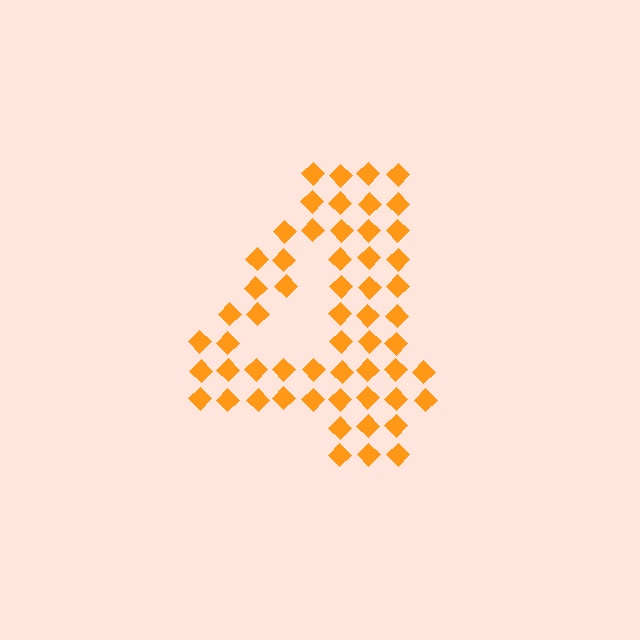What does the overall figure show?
The overall figure shows the digit 4.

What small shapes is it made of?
It is made of small diamonds.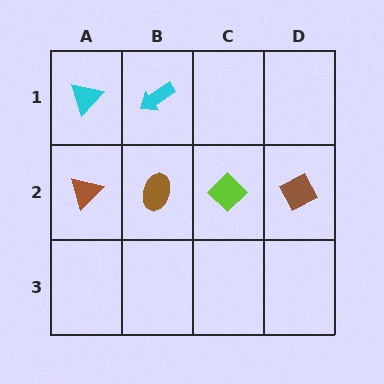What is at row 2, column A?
A brown triangle.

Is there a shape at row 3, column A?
No, that cell is empty.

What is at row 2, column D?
A brown diamond.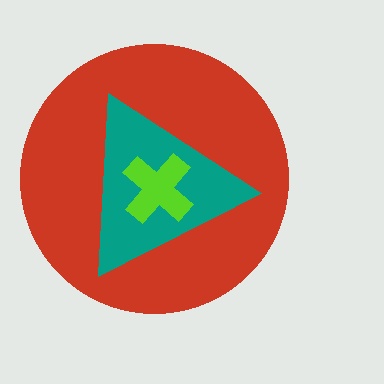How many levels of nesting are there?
3.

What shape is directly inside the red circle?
The teal triangle.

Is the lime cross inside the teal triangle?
Yes.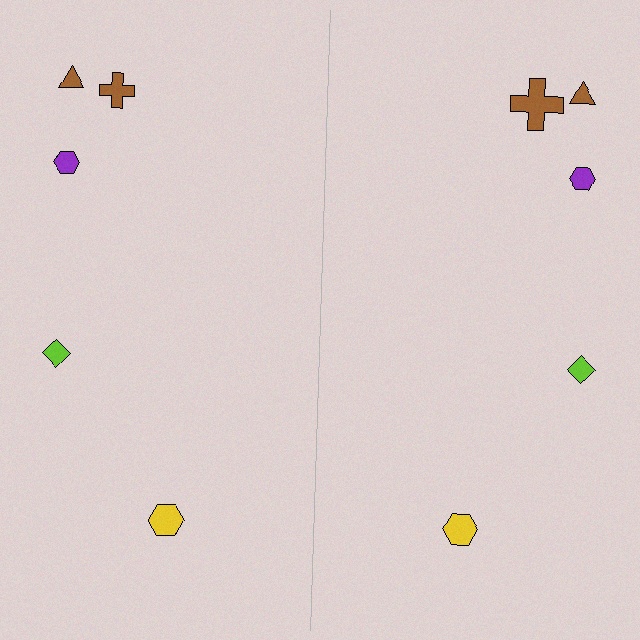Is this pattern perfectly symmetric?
No, the pattern is not perfectly symmetric. The brown cross on the right side has a different size than its mirror counterpart.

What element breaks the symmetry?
The brown cross on the right side has a different size than its mirror counterpart.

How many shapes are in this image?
There are 10 shapes in this image.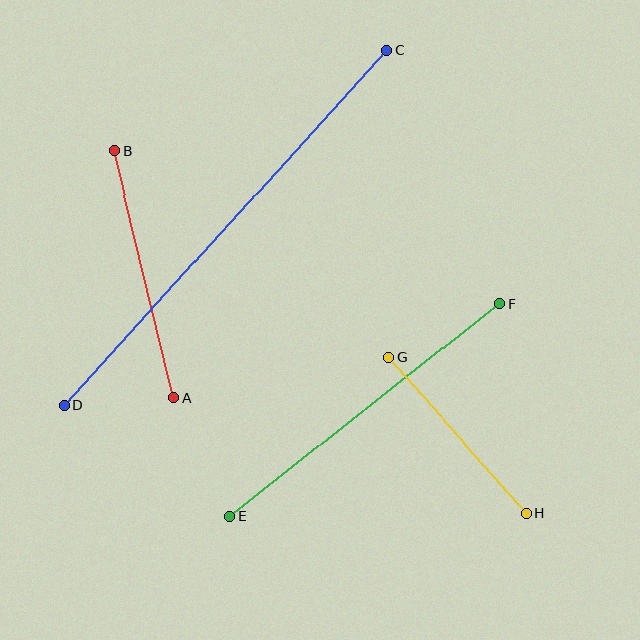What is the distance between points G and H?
The distance is approximately 208 pixels.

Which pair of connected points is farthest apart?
Points C and D are farthest apart.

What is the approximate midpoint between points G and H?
The midpoint is at approximately (458, 435) pixels.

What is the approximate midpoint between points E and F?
The midpoint is at approximately (365, 410) pixels.